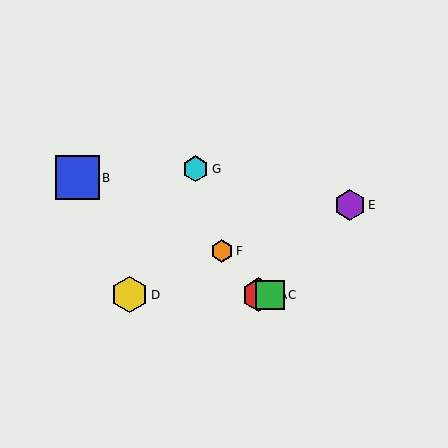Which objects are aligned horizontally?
Objects A, C, D are aligned horizontally.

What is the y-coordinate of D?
Object D is at y≈295.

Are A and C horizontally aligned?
Yes, both are at y≈295.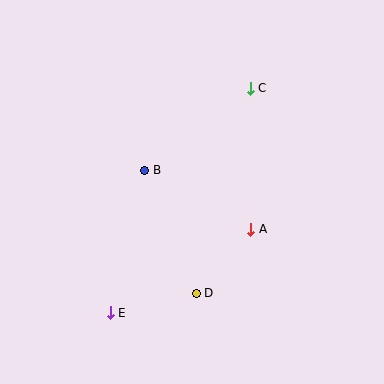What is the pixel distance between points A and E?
The distance between A and E is 163 pixels.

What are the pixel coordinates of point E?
Point E is at (110, 313).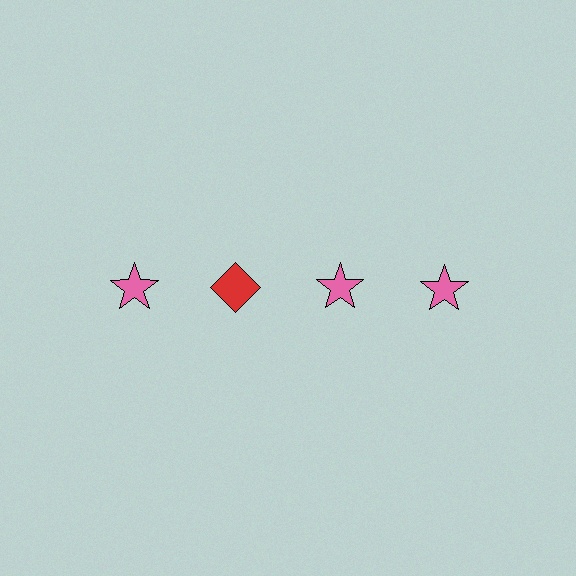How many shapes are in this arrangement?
There are 4 shapes arranged in a grid pattern.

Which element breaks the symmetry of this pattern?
The red diamond in the top row, second from left column breaks the symmetry. All other shapes are pink stars.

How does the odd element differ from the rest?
It differs in both color (red instead of pink) and shape (diamond instead of star).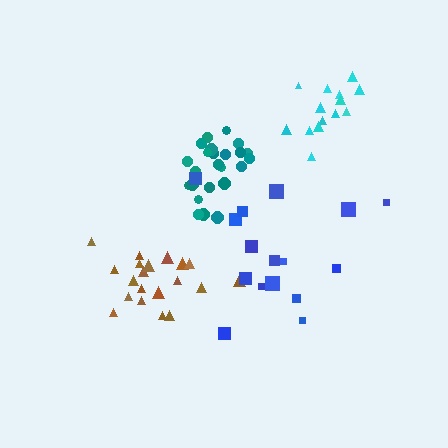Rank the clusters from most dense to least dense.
teal, cyan, brown, blue.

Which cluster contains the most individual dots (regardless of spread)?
Teal (24).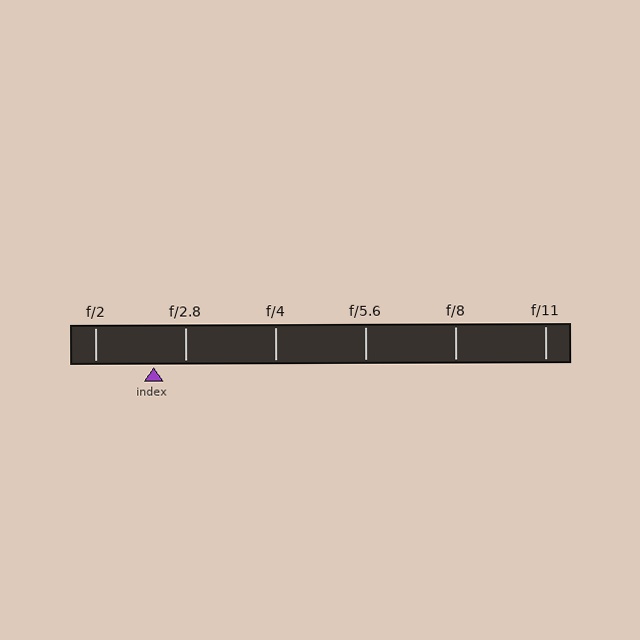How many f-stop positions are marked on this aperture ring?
There are 6 f-stop positions marked.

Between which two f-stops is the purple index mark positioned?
The index mark is between f/2 and f/2.8.